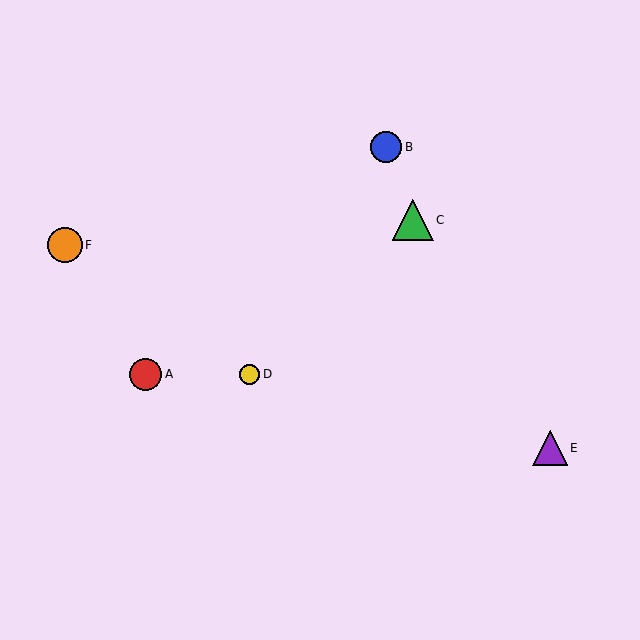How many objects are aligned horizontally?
2 objects (A, D) are aligned horizontally.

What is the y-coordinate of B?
Object B is at y≈147.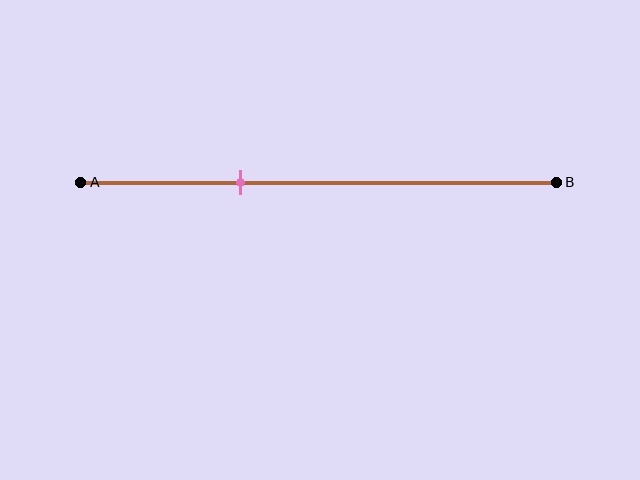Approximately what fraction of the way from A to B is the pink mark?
The pink mark is approximately 35% of the way from A to B.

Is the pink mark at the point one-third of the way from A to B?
Yes, the mark is approximately at the one-third point.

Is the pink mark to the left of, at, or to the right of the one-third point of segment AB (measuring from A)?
The pink mark is approximately at the one-third point of segment AB.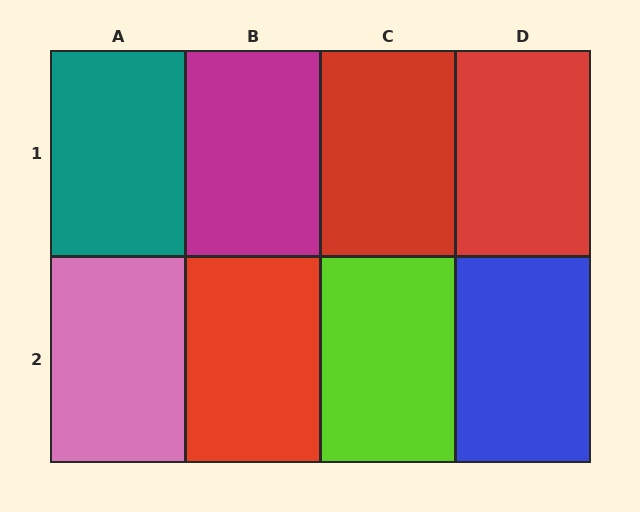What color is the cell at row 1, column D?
Red.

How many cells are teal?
1 cell is teal.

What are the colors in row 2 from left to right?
Pink, red, lime, blue.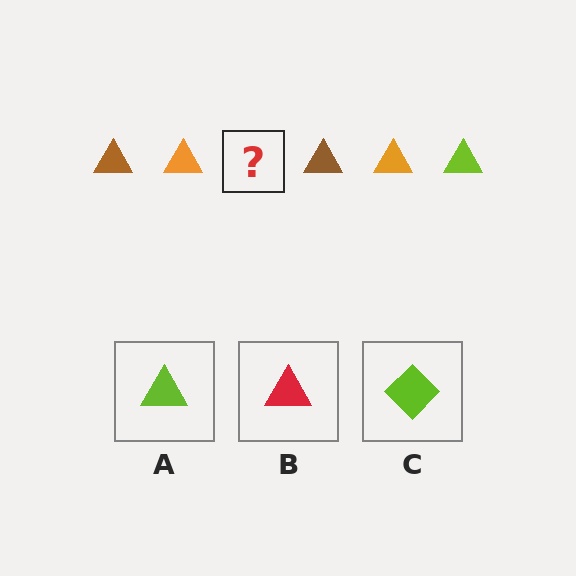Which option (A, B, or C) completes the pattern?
A.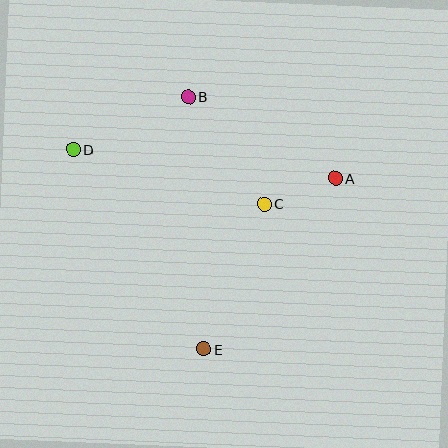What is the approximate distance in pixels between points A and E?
The distance between A and E is approximately 216 pixels.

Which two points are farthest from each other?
Points A and D are farthest from each other.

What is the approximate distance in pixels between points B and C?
The distance between B and C is approximately 131 pixels.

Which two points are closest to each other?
Points A and C are closest to each other.